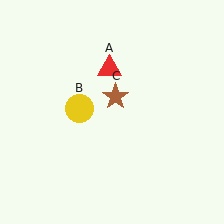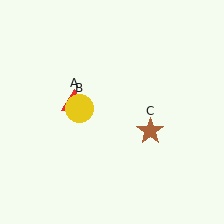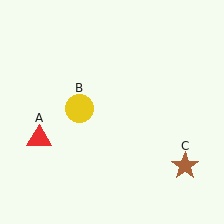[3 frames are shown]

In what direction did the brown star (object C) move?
The brown star (object C) moved down and to the right.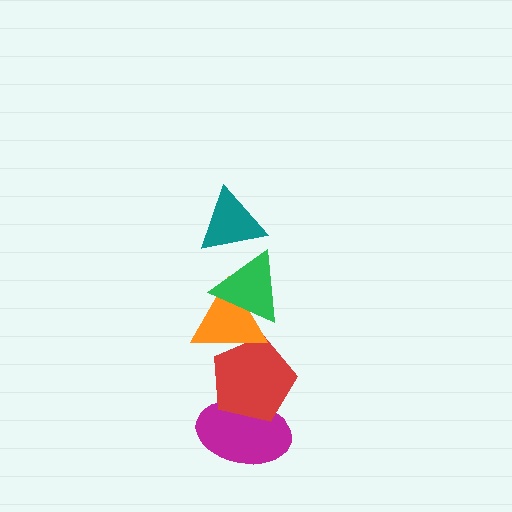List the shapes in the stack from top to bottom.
From top to bottom: the teal triangle, the green triangle, the orange triangle, the red pentagon, the magenta ellipse.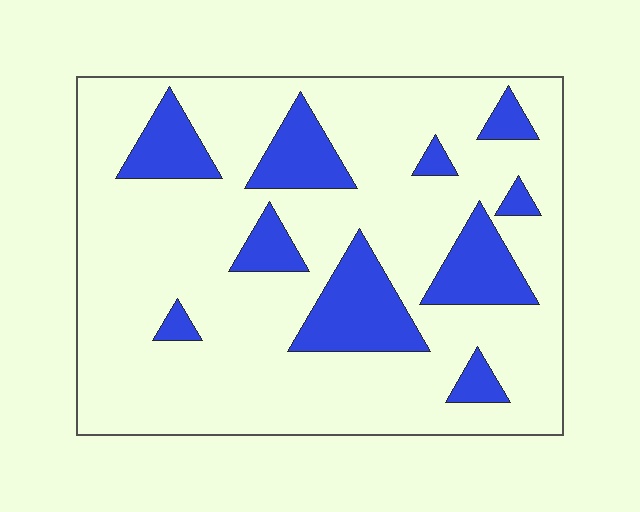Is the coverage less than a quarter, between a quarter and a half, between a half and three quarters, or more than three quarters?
Less than a quarter.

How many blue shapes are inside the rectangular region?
10.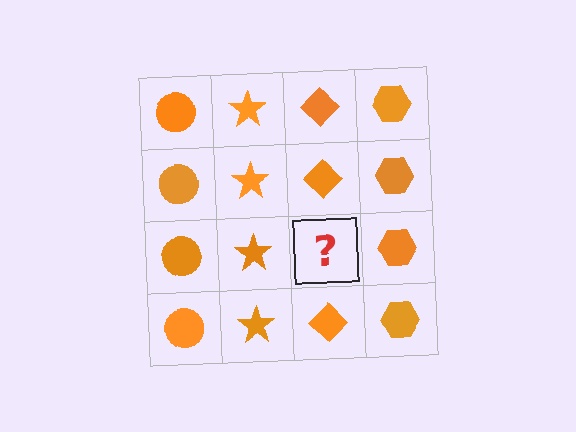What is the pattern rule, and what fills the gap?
The rule is that each column has a consistent shape. The gap should be filled with an orange diamond.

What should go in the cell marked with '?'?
The missing cell should contain an orange diamond.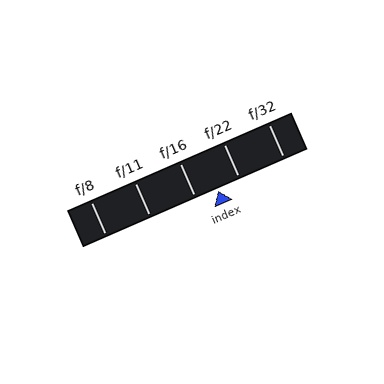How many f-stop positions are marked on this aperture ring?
There are 5 f-stop positions marked.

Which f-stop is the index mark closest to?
The index mark is closest to f/22.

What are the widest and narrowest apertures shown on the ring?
The widest aperture shown is f/8 and the narrowest is f/32.